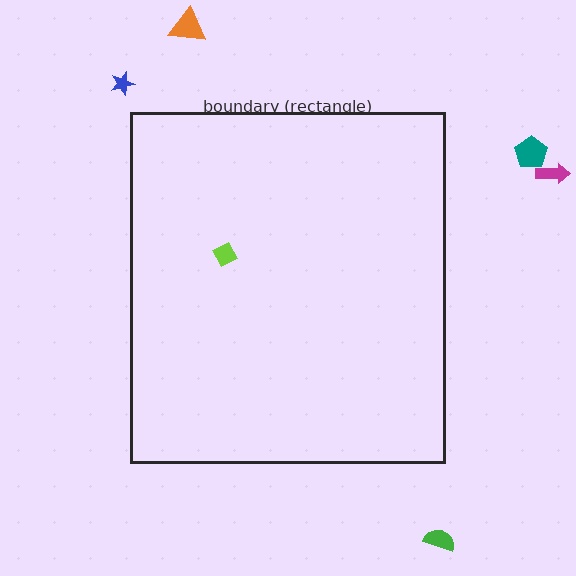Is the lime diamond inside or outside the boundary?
Inside.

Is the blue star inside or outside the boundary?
Outside.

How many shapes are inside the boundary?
1 inside, 5 outside.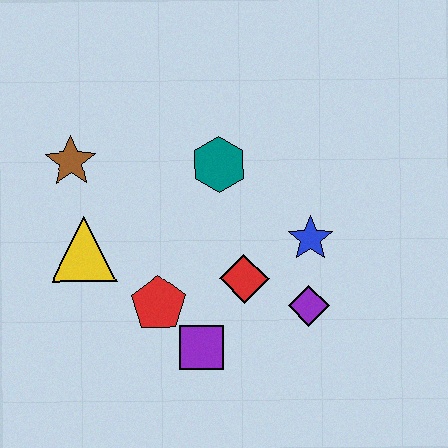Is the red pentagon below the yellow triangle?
Yes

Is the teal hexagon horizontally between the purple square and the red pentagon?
No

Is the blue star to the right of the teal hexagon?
Yes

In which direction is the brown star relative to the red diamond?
The brown star is to the left of the red diamond.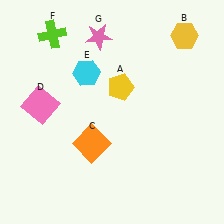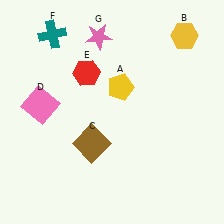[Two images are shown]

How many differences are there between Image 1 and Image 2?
There are 3 differences between the two images.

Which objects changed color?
C changed from orange to brown. E changed from cyan to red. F changed from lime to teal.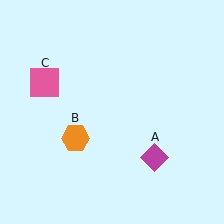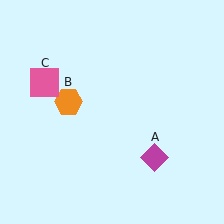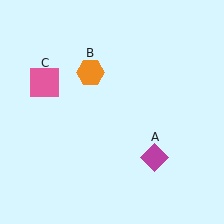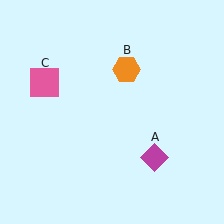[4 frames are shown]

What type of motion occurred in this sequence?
The orange hexagon (object B) rotated clockwise around the center of the scene.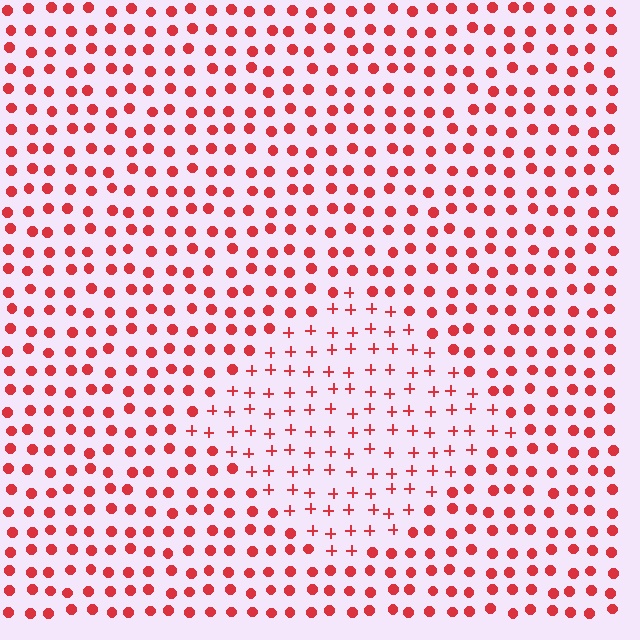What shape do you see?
I see a diamond.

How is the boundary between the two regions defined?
The boundary is defined by a change in element shape: plus signs inside vs. circles outside. All elements share the same color and spacing.